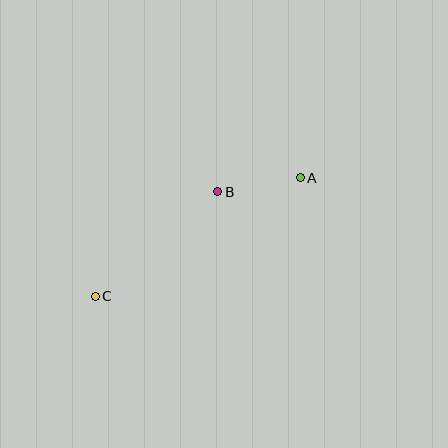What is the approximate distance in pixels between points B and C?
The distance between B and C is approximately 161 pixels.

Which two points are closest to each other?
Points A and B are closest to each other.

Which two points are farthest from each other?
Points A and C are farthest from each other.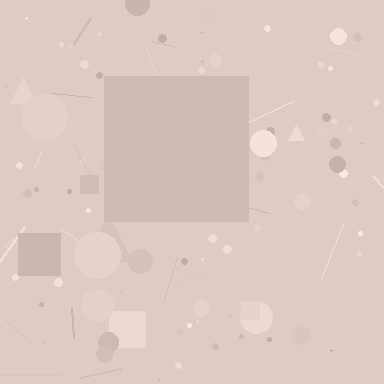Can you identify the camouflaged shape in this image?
The camouflaged shape is a square.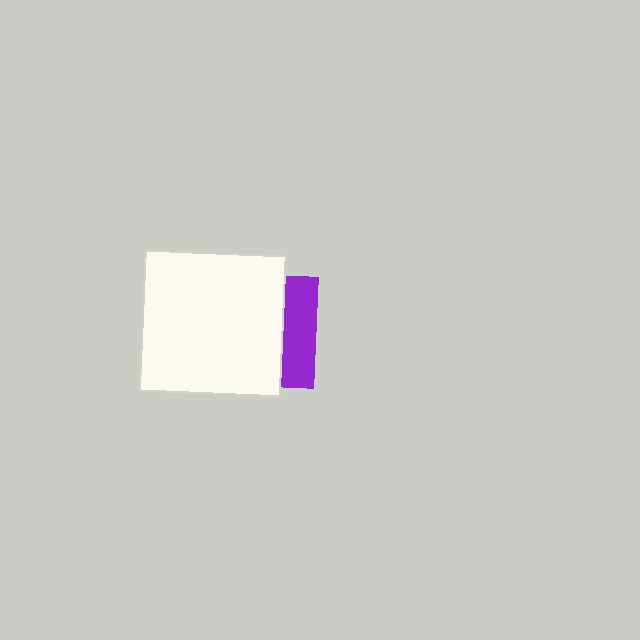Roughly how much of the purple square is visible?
A small part of it is visible (roughly 30%).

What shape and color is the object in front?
The object in front is a white square.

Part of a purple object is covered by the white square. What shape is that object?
It is a square.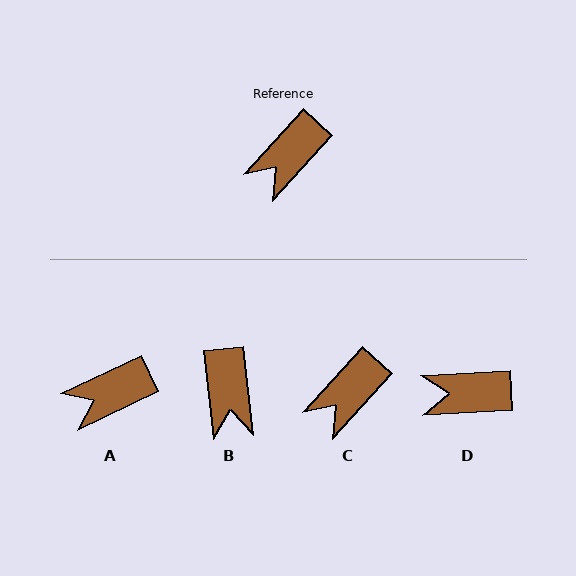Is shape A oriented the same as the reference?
No, it is off by about 22 degrees.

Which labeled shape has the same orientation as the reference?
C.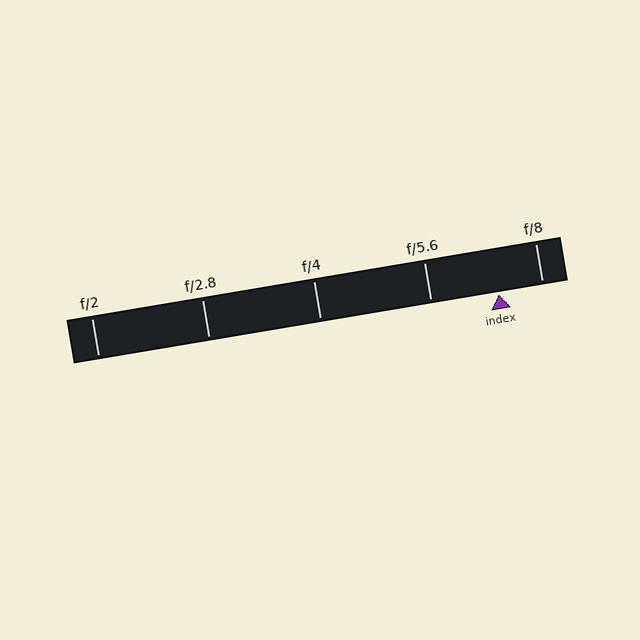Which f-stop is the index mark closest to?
The index mark is closest to f/8.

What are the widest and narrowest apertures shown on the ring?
The widest aperture shown is f/2 and the narrowest is f/8.